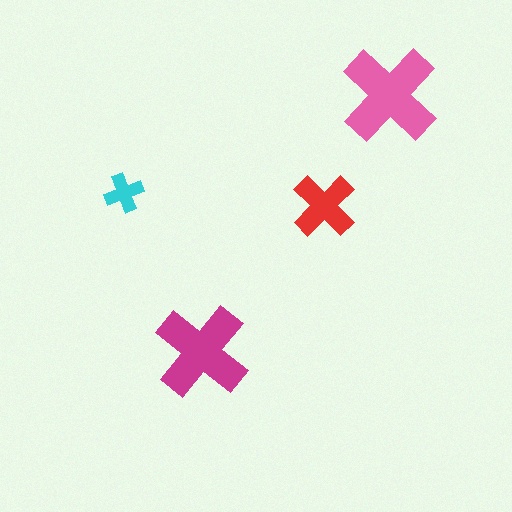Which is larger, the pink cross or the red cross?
The pink one.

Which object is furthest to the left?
The cyan cross is leftmost.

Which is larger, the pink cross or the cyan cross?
The pink one.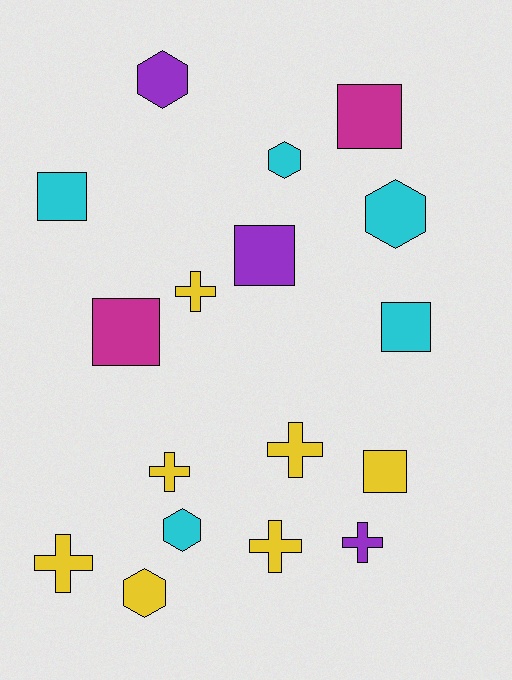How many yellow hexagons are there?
There is 1 yellow hexagon.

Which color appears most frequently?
Yellow, with 7 objects.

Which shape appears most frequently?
Square, with 6 objects.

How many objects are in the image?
There are 17 objects.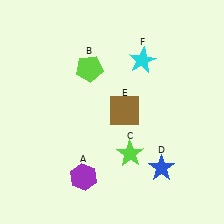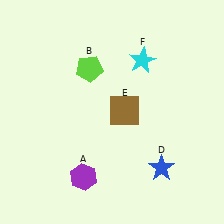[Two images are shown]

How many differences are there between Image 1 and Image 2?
There is 1 difference between the two images.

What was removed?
The lime star (C) was removed in Image 2.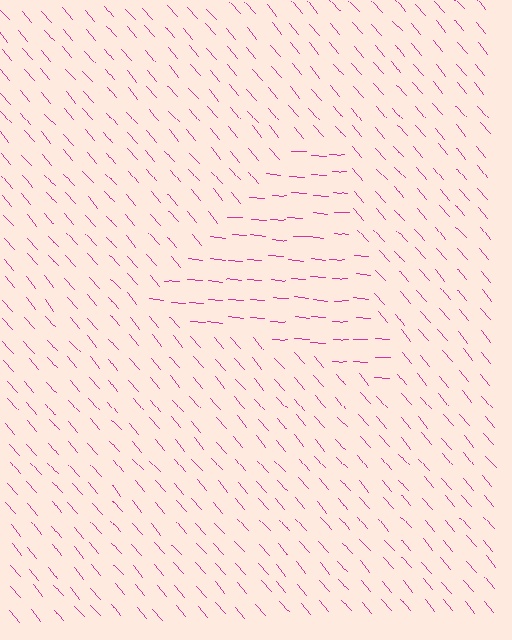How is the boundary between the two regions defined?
The boundary is defined purely by a change in line orientation (approximately 45 degrees difference). All lines are the same color and thickness.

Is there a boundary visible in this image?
Yes, there is a texture boundary formed by a change in line orientation.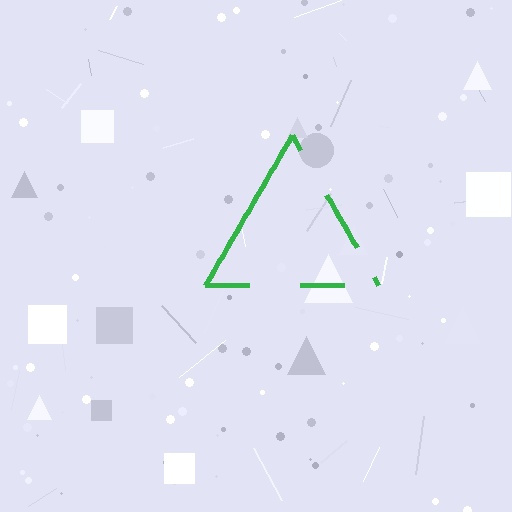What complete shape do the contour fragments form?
The contour fragments form a triangle.